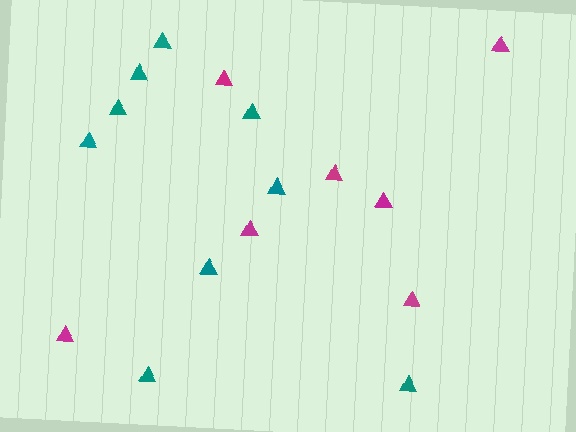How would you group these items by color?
There are 2 groups: one group of magenta triangles (7) and one group of teal triangles (9).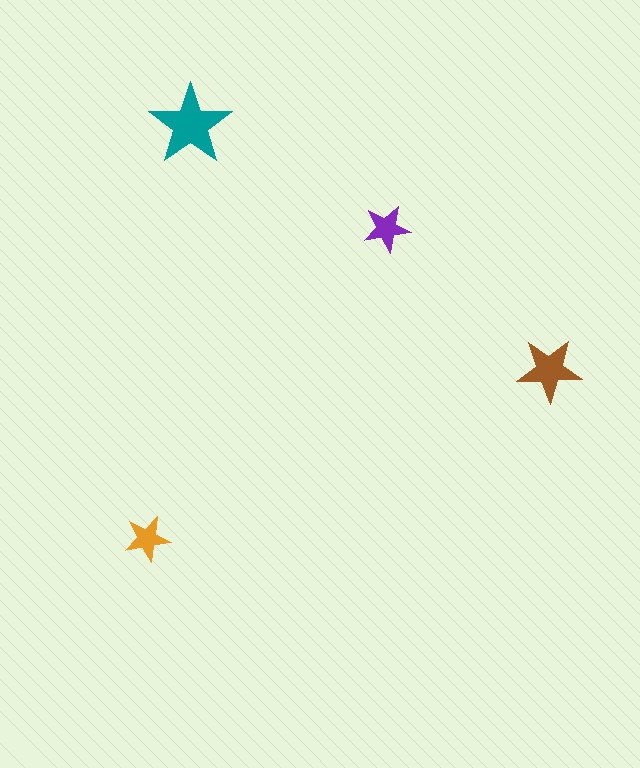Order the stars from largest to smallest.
the teal one, the brown one, the purple one, the orange one.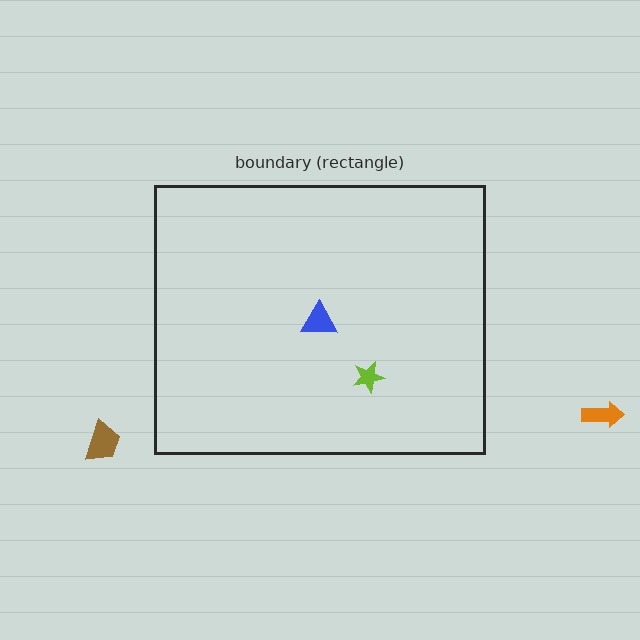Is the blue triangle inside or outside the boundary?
Inside.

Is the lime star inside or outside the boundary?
Inside.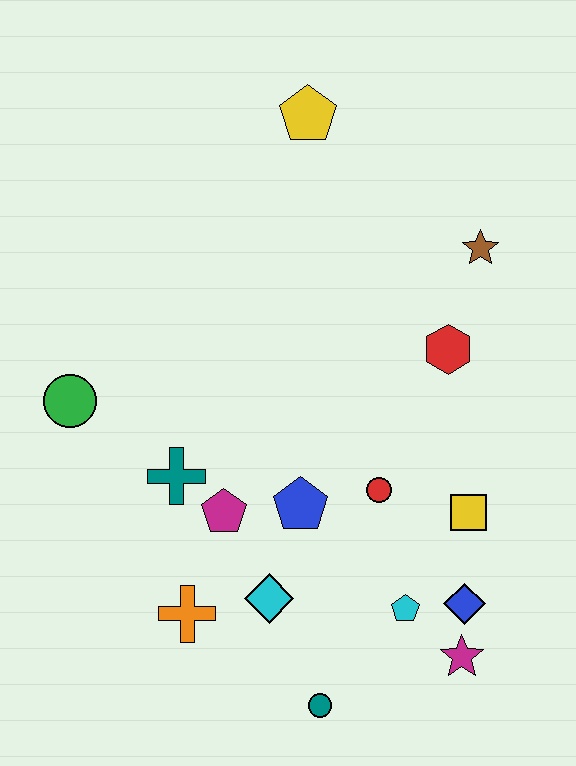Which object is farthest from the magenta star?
The yellow pentagon is farthest from the magenta star.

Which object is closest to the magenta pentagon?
The teal cross is closest to the magenta pentagon.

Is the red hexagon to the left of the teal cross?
No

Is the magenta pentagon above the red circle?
No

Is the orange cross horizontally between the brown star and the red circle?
No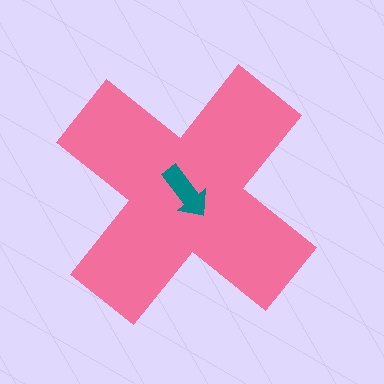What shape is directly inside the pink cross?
The teal arrow.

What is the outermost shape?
The pink cross.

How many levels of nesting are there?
2.